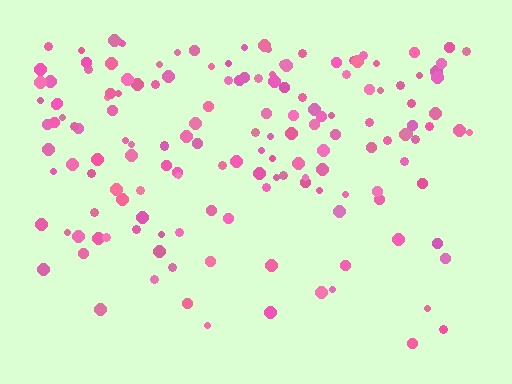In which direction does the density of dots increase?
From bottom to top, with the top side densest.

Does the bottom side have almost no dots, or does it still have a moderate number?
Still a moderate number, just noticeably fewer than the top.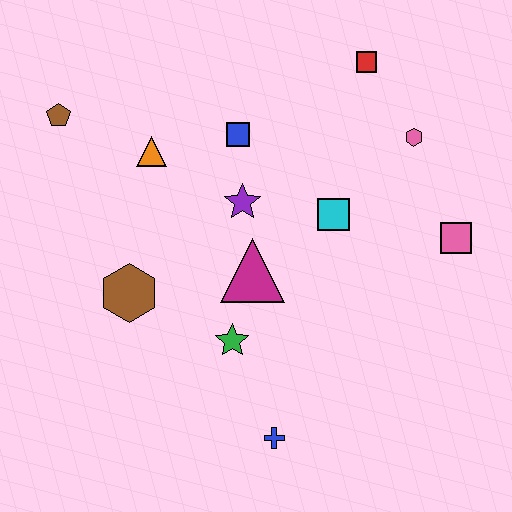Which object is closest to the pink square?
The pink hexagon is closest to the pink square.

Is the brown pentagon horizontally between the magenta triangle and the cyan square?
No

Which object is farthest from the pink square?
The brown pentagon is farthest from the pink square.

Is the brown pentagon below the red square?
Yes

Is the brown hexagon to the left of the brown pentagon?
No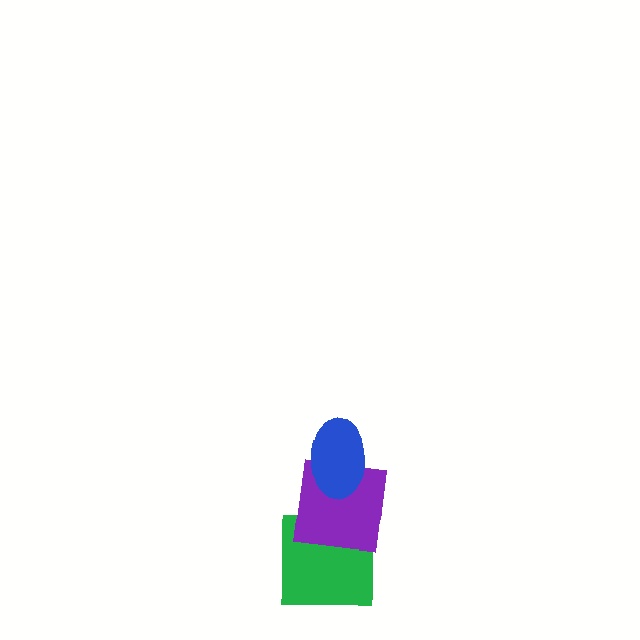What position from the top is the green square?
The green square is 3rd from the top.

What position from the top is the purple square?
The purple square is 2nd from the top.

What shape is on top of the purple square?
The blue ellipse is on top of the purple square.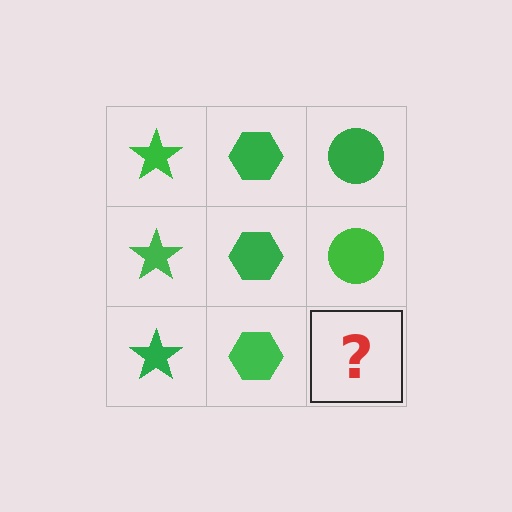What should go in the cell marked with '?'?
The missing cell should contain a green circle.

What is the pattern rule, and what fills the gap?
The rule is that each column has a consistent shape. The gap should be filled with a green circle.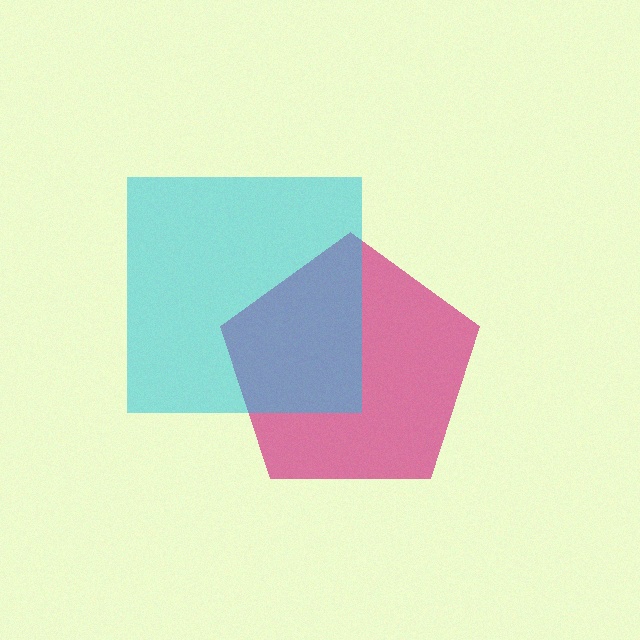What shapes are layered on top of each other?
The layered shapes are: a magenta pentagon, a cyan square.